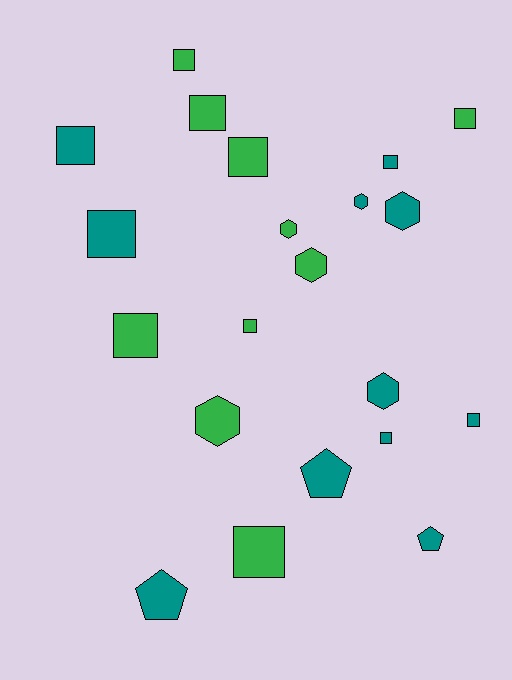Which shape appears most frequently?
Square, with 12 objects.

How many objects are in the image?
There are 21 objects.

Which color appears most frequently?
Teal, with 11 objects.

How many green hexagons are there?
There are 3 green hexagons.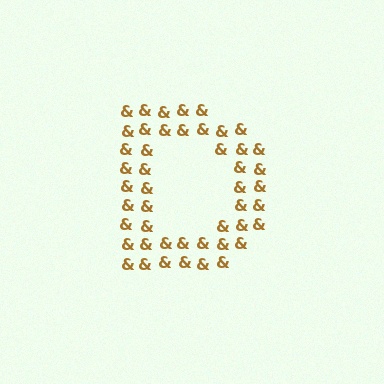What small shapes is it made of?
It is made of small ampersands.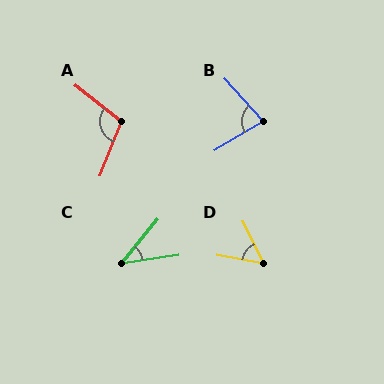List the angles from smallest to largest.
C (42°), D (55°), B (79°), A (107°).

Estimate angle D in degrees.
Approximately 55 degrees.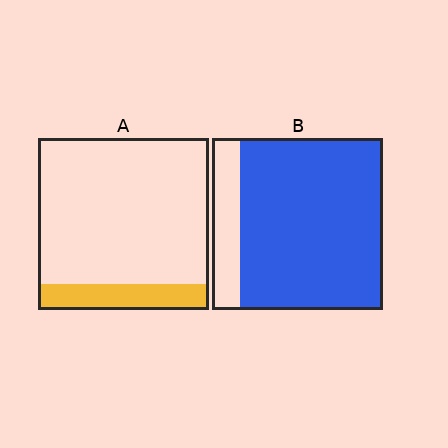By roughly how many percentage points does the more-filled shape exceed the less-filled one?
By roughly 70 percentage points (B over A).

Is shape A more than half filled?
No.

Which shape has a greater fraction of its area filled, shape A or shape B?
Shape B.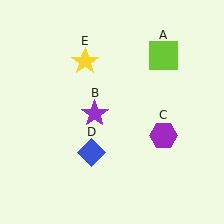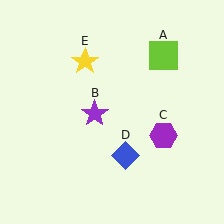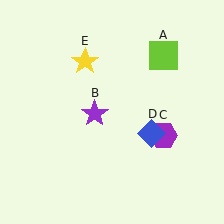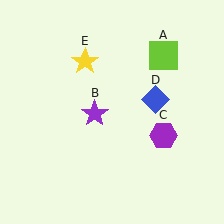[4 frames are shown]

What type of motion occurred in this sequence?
The blue diamond (object D) rotated counterclockwise around the center of the scene.